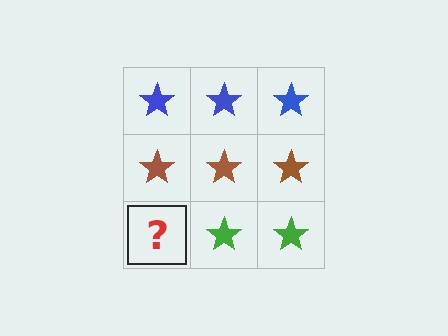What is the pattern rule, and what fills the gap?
The rule is that each row has a consistent color. The gap should be filled with a green star.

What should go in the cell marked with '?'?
The missing cell should contain a green star.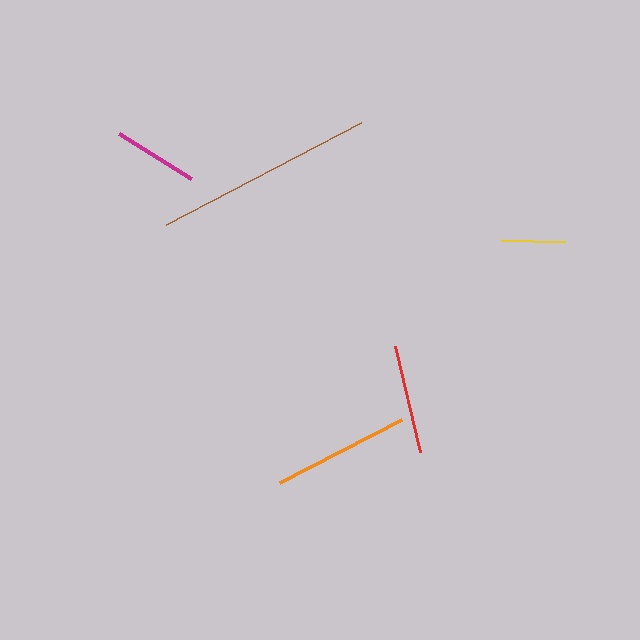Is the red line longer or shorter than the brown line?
The brown line is longer than the red line.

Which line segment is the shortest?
The yellow line is the shortest at approximately 64 pixels.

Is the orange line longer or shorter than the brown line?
The brown line is longer than the orange line.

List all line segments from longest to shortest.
From longest to shortest: brown, orange, red, magenta, yellow.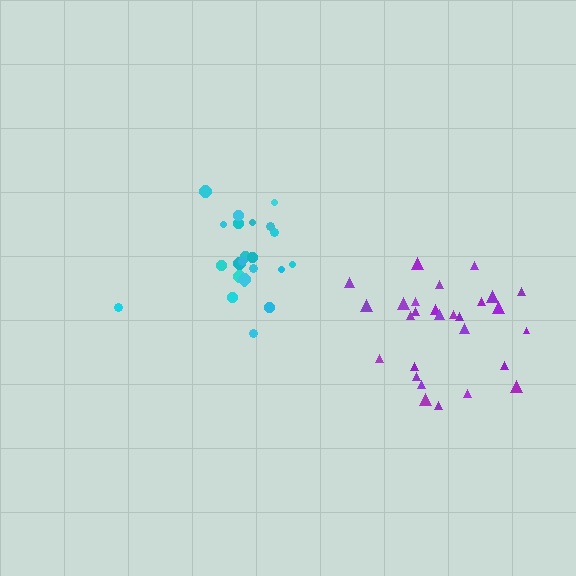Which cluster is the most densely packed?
Cyan.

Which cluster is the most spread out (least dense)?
Purple.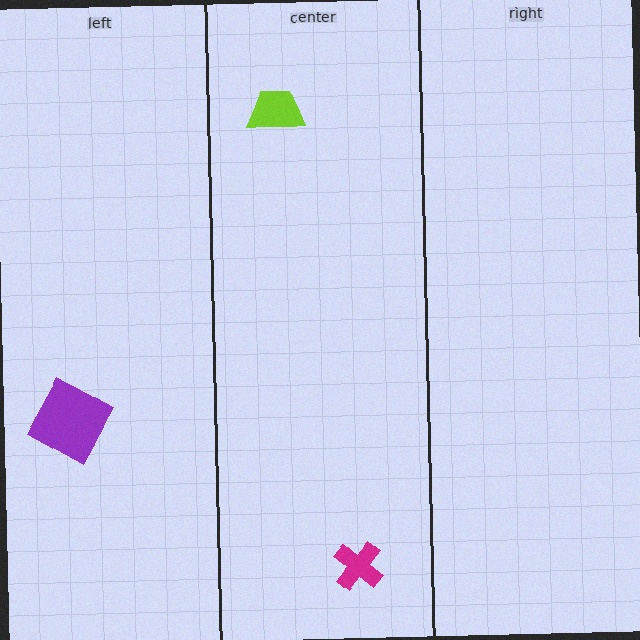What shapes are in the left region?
The purple square.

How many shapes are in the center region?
2.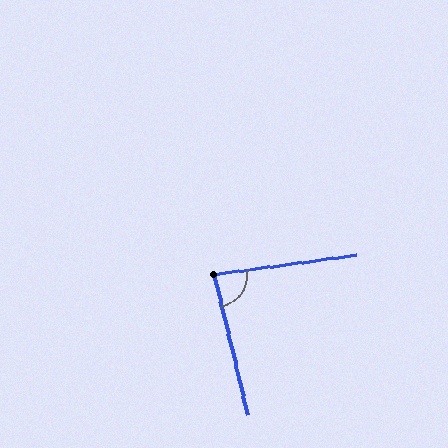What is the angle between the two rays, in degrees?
Approximately 84 degrees.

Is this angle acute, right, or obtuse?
It is acute.